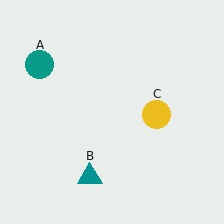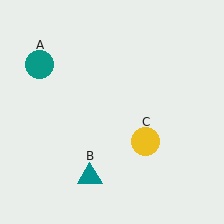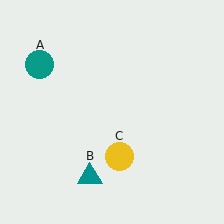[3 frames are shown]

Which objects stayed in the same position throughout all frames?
Teal circle (object A) and teal triangle (object B) remained stationary.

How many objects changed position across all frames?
1 object changed position: yellow circle (object C).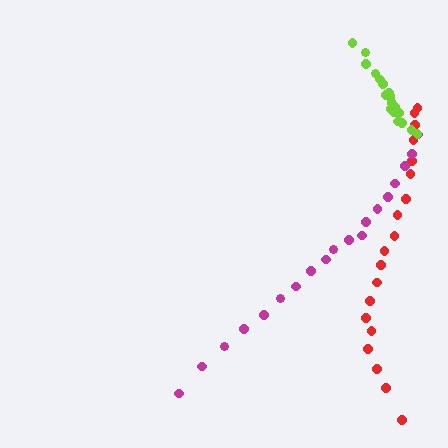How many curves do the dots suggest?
There are 3 distinct paths.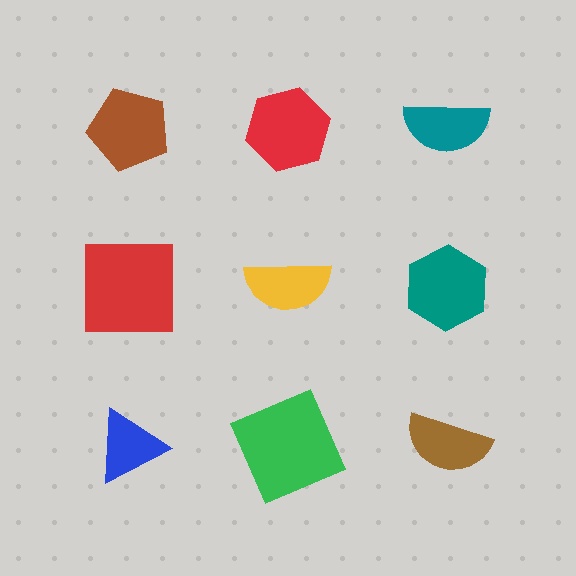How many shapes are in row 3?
3 shapes.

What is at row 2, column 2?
A yellow semicircle.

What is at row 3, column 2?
A green square.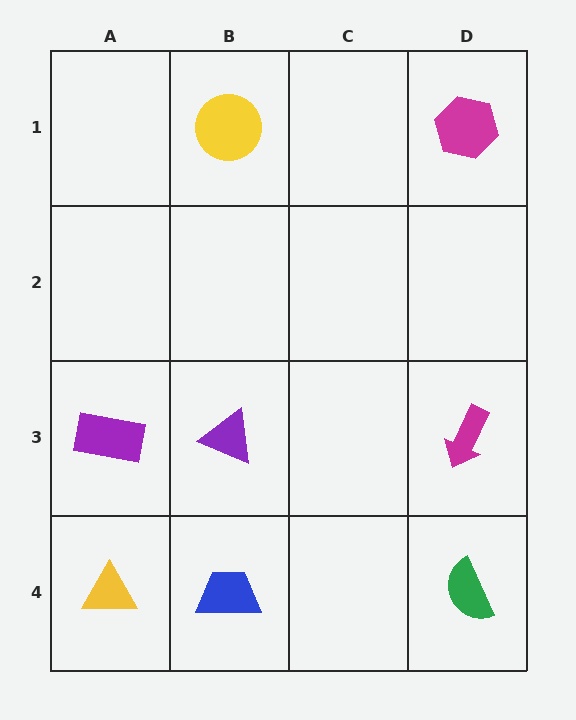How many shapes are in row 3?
3 shapes.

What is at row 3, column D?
A magenta arrow.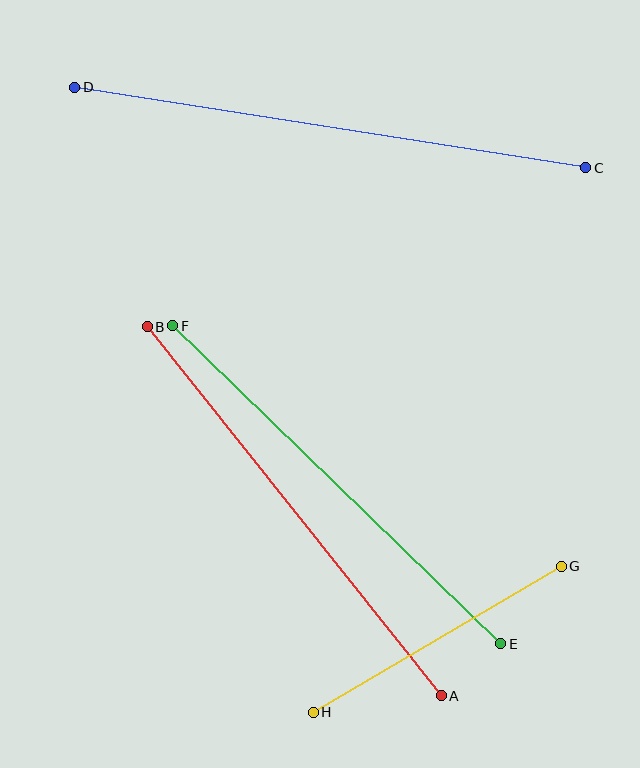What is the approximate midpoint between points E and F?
The midpoint is at approximately (337, 485) pixels.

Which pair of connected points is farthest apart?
Points C and D are farthest apart.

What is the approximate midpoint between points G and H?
The midpoint is at approximately (437, 639) pixels.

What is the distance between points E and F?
The distance is approximately 457 pixels.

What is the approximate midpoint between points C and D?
The midpoint is at approximately (330, 128) pixels.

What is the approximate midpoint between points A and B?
The midpoint is at approximately (294, 511) pixels.